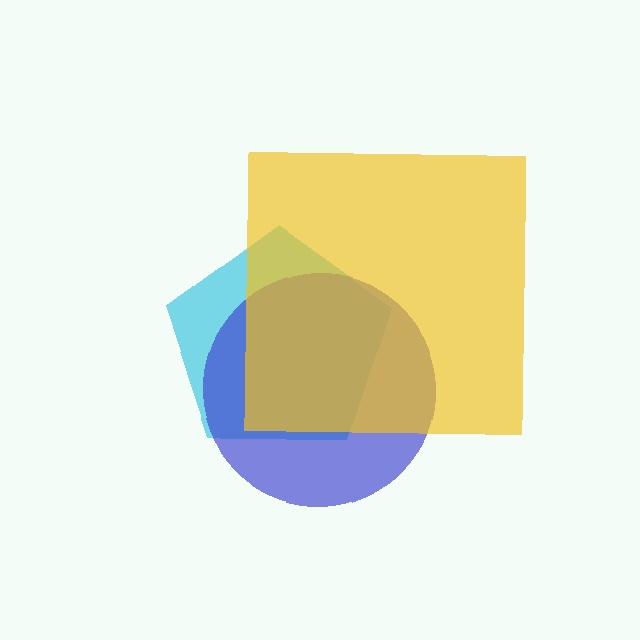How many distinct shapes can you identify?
There are 3 distinct shapes: a cyan pentagon, a blue circle, a yellow square.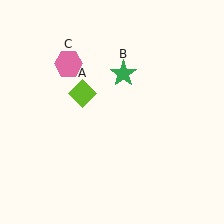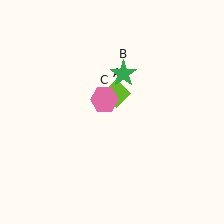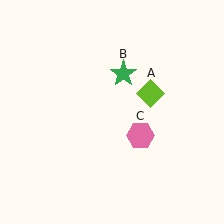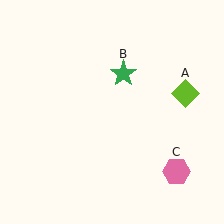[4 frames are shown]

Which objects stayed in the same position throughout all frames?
Green star (object B) remained stationary.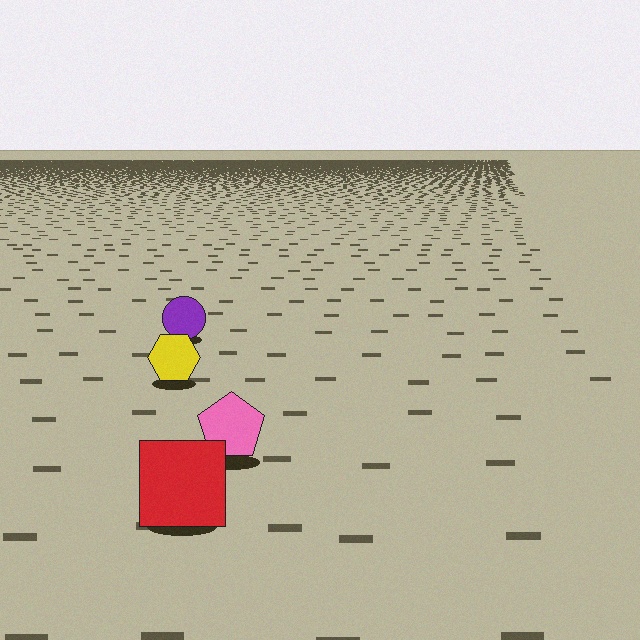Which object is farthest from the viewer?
The purple circle is farthest from the viewer. It appears smaller and the ground texture around it is denser.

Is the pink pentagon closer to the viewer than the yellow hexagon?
Yes. The pink pentagon is closer — you can tell from the texture gradient: the ground texture is coarser near it.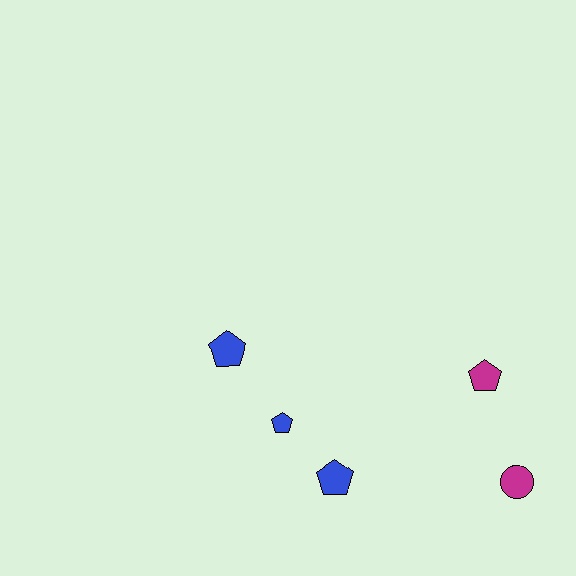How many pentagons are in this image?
There are 4 pentagons.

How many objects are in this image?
There are 5 objects.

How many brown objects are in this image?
There are no brown objects.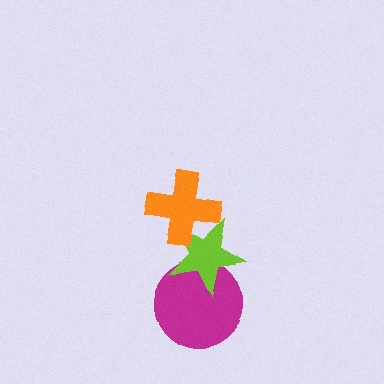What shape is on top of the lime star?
The orange cross is on top of the lime star.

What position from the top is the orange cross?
The orange cross is 1st from the top.